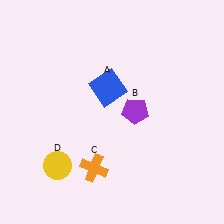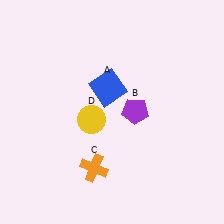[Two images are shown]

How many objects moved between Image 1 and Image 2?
1 object moved between the two images.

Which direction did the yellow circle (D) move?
The yellow circle (D) moved up.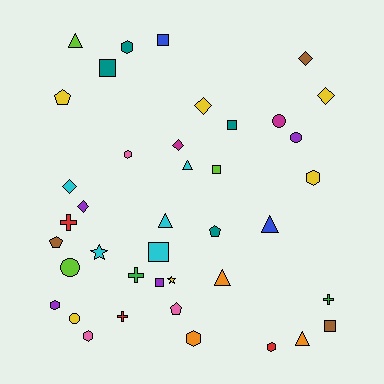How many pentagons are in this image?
There are 4 pentagons.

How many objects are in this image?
There are 40 objects.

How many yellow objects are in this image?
There are 6 yellow objects.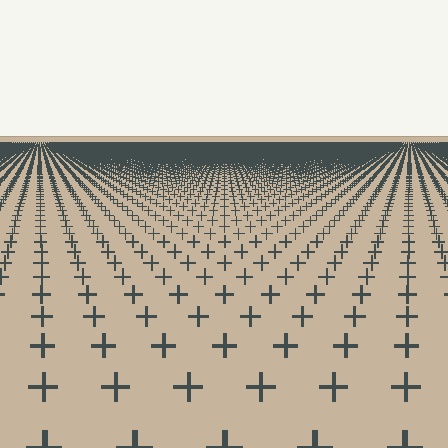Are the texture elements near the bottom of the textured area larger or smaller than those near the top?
Larger. Near the bottom, elements are closer to the viewer and appear at a bigger on-screen size.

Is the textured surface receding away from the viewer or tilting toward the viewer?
The surface is receding away from the viewer. Texture elements get smaller and denser toward the top.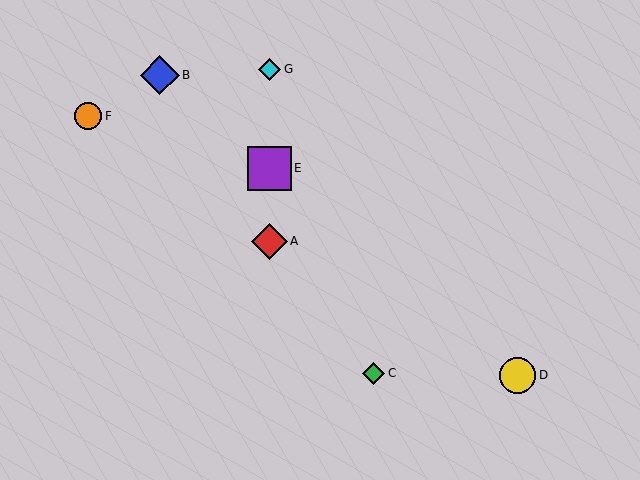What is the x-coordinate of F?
Object F is at x≈88.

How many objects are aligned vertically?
3 objects (A, E, G) are aligned vertically.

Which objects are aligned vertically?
Objects A, E, G are aligned vertically.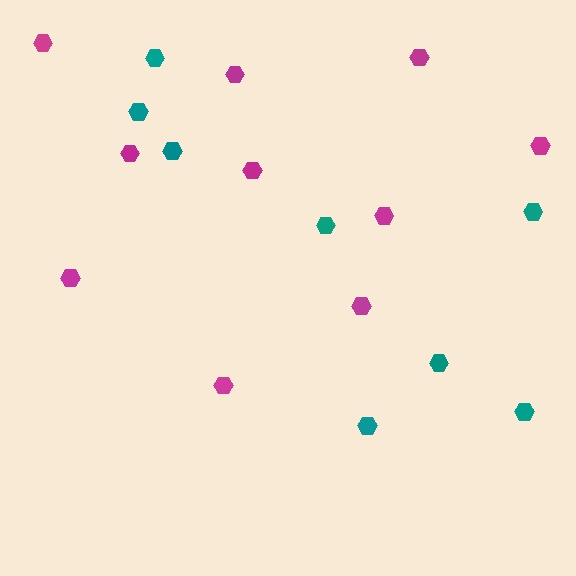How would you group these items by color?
There are 2 groups: one group of teal hexagons (8) and one group of magenta hexagons (10).